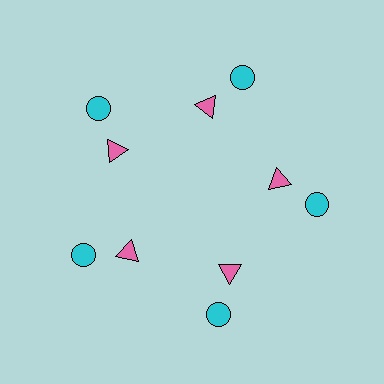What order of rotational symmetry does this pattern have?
This pattern has 5-fold rotational symmetry.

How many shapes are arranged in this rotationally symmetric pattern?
There are 10 shapes, arranged in 5 groups of 2.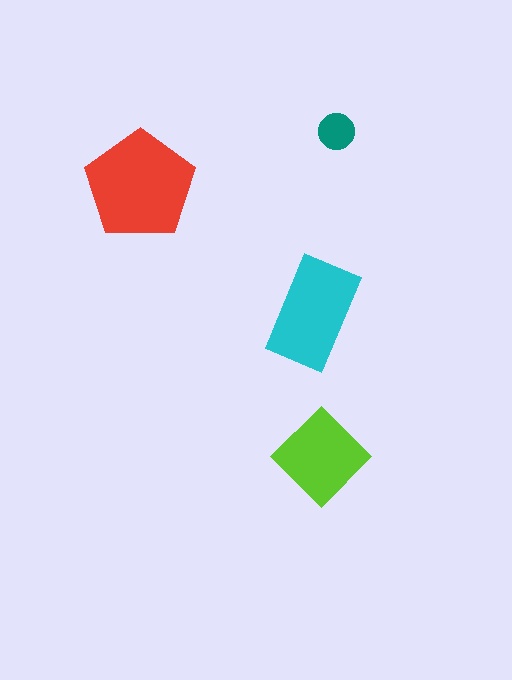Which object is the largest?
The red pentagon.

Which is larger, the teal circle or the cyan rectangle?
The cyan rectangle.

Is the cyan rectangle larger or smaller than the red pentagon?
Smaller.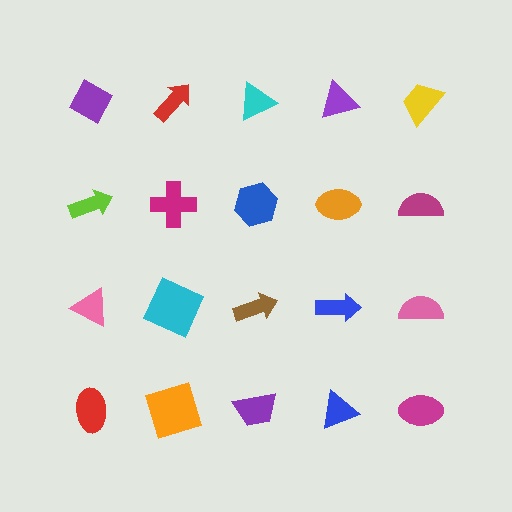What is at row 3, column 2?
A cyan square.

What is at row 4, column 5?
A magenta ellipse.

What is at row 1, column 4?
A purple triangle.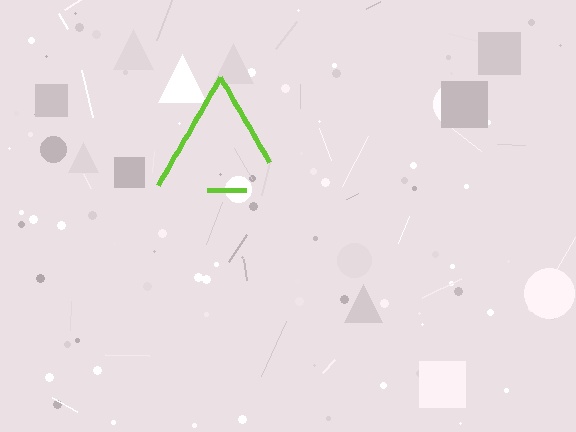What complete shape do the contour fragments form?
The contour fragments form a triangle.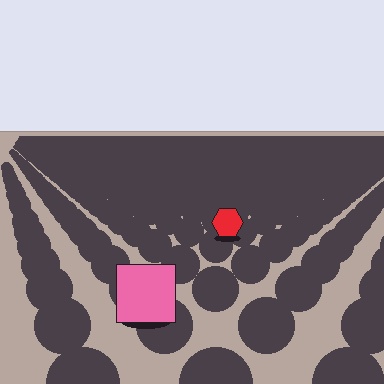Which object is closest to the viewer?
The pink square is closest. The texture marks near it are larger and more spread out.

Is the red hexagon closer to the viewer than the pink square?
No. The pink square is closer — you can tell from the texture gradient: the ground texture is coarser near it.